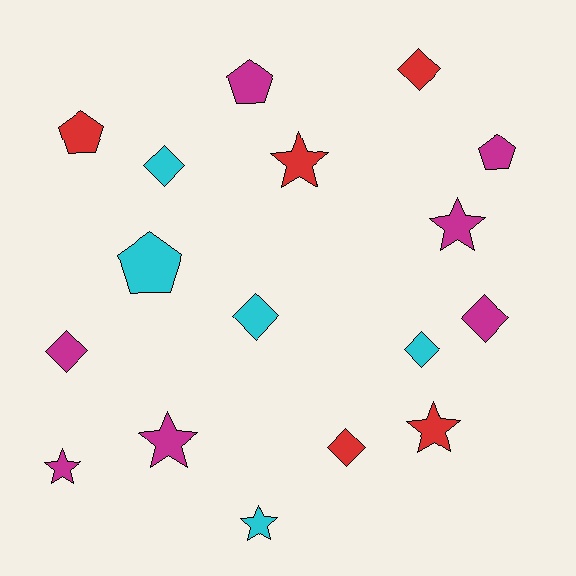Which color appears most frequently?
Magenta, with 7 objects.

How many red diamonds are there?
There are 2 red diamonds.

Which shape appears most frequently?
Diamond, with 7 objects.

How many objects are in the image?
There are 17 objects.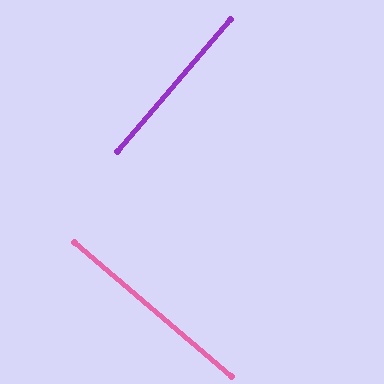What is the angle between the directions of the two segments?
Approximately 90 degrees.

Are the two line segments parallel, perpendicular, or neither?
Perpendicular — they meet at approximately 90°.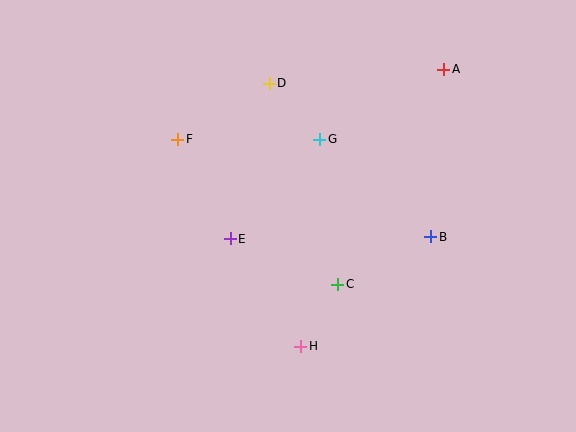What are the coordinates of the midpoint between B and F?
The midpoint between B and F is at (304, 188).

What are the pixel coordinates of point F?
Point F is at (178, 139).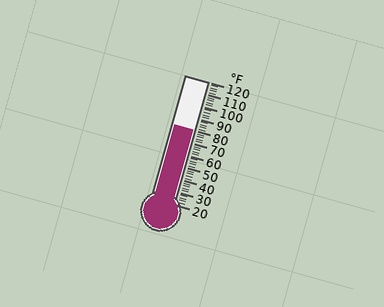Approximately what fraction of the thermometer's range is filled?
The thermometer is filled to approximately 60% of its range.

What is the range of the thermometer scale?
The thermometer scale ranges from 20°F to 120°F.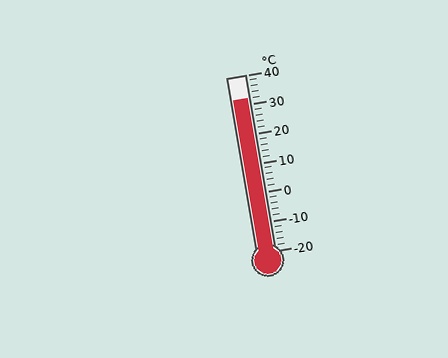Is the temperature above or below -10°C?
The temperature is above -10°C.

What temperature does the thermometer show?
The thermometer shows approximately 32°C.